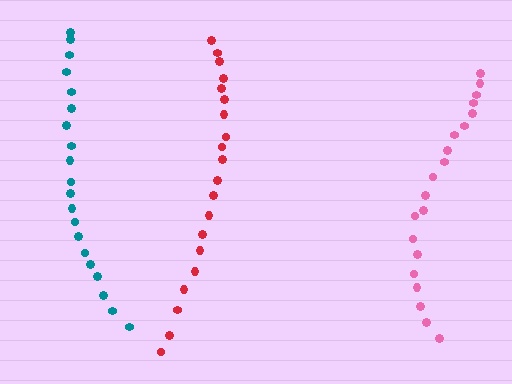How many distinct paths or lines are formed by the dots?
There are 3 distinct paths.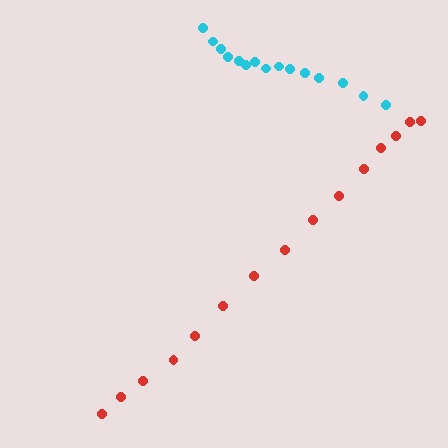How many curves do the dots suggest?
There are 2 distinct paths.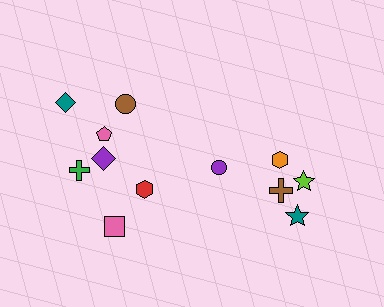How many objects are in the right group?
There are 5 objects.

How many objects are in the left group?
There are 7 objects.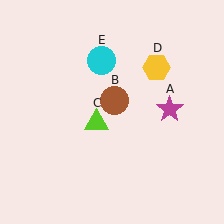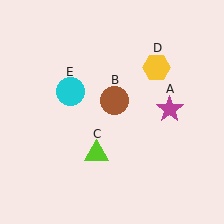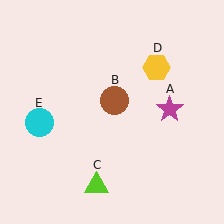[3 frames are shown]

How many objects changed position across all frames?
2 objects changed position: lime triangle (object C), cyan circle (object E).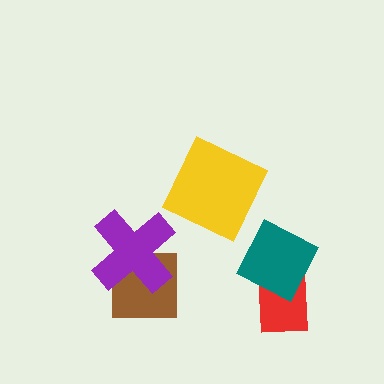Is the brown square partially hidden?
Yes, it is partially covered by another shape.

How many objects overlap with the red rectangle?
1 object overlaps with the red rectangle.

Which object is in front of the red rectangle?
The teal square is in front of the red rectangle.